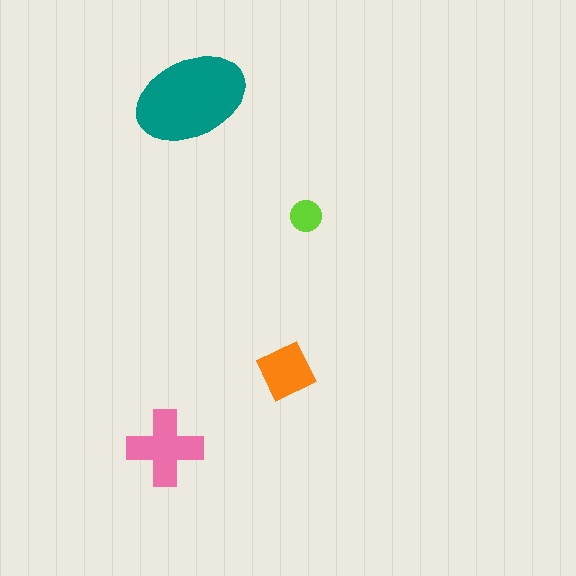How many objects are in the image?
There are 4 objects in the image.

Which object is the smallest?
The lime circle.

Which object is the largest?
The teal ellipse.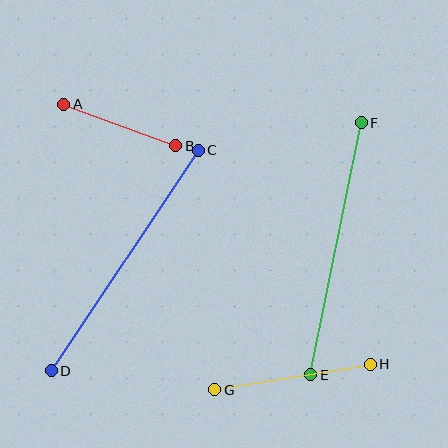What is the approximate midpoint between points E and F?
The midpoint is at approximately (336, 249) pixels.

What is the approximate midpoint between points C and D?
The midpoint is at approximately (125, 260) pixels.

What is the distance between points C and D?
The distance is approximately 265 pixels.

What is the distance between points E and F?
The distance is approximately 257 pixels.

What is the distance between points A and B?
The distance is approximately 120 pixels.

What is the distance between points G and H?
The distance is approximately 157 pixels.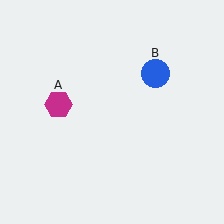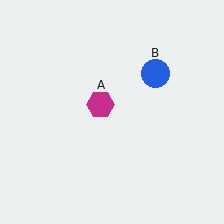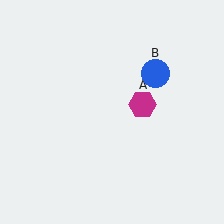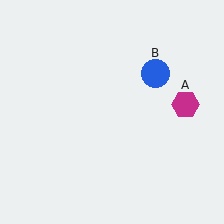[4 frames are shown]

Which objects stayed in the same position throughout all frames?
Blue circle (object B) remained stationary.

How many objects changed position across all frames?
1 object changed position: magenta hexagon (object A).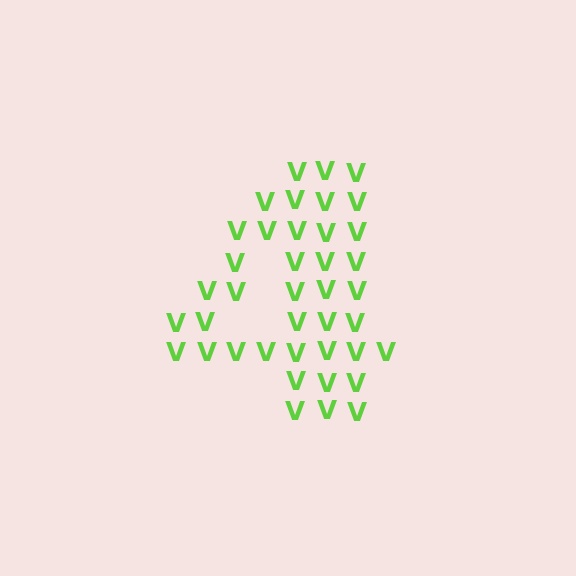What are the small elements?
The small elements are letter V's.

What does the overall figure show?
The overall figure shows the digit 4.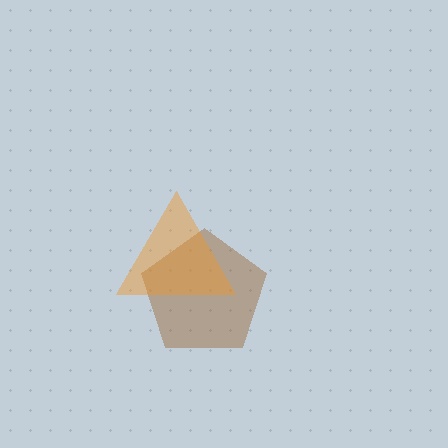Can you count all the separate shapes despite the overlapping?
Yes, there are 2 separate shapes.